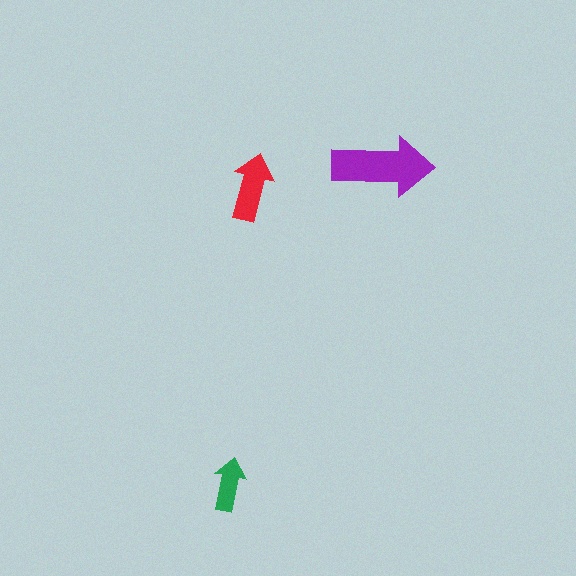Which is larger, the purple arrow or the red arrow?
The purple one.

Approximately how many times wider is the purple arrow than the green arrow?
About 2 times wider.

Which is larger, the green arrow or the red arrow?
The red one.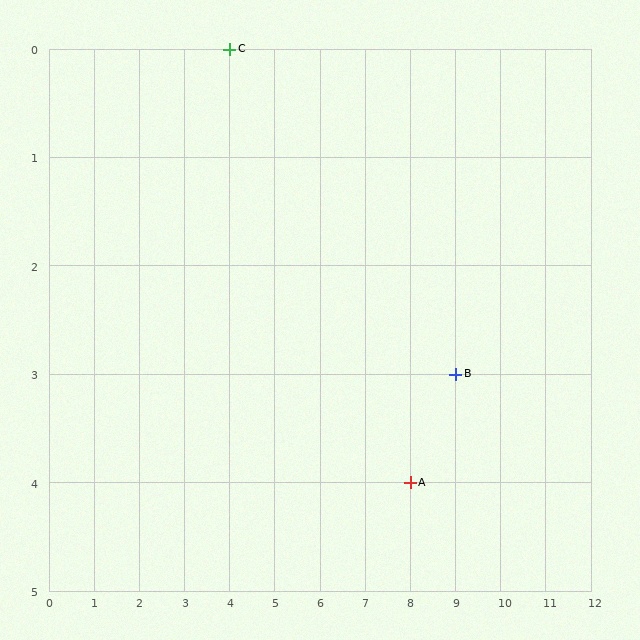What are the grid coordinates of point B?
Point B is at grid coordinates (9, 3).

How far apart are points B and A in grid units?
Points B and A are 1 column and 1 row apart (about 1.4 grid units diagonally).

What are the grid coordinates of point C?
Point C is at grid coordinates (4, 0).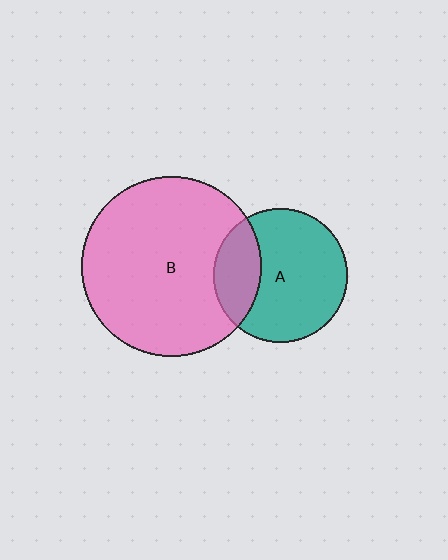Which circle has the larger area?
Circle B (pink).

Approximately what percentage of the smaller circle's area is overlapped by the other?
Approximately 25%.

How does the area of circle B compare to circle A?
Approximately 1.8 times.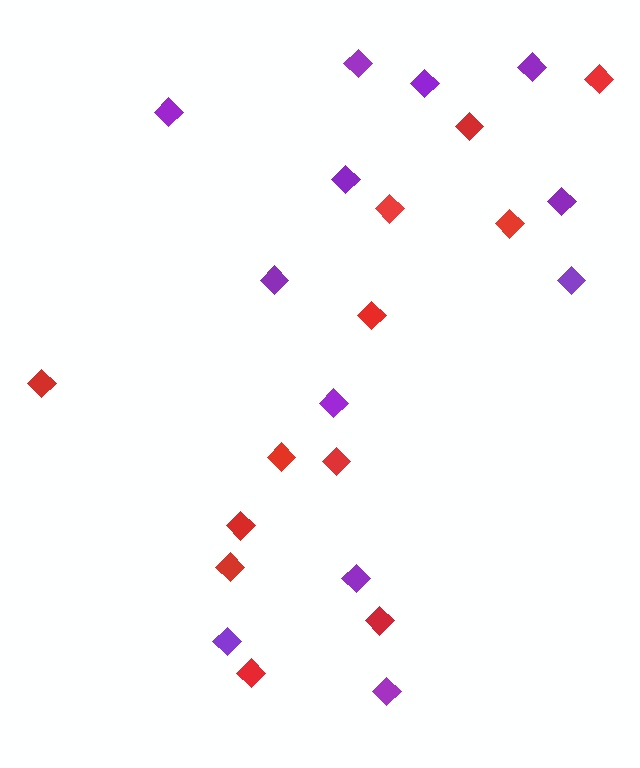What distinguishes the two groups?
There are 2 groups: one group of purple diamonds (12) and one group of red diamonds (12).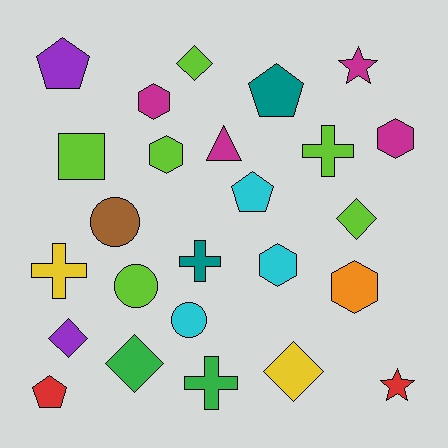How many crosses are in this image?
There are 4 crosses.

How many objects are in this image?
There are 25 objects.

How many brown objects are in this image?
There is 1 brown object.